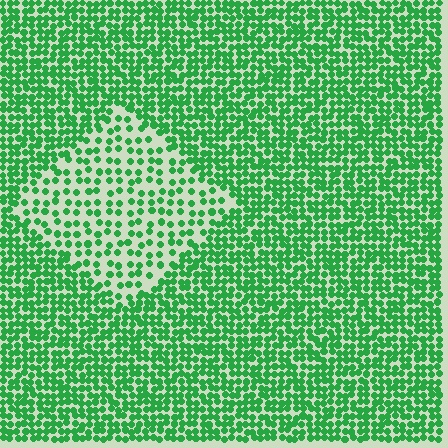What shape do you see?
I see a diamond.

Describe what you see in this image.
The image contains small green elements arranged at two different densities. A diamond-shaped region is visible where the elements are less densely packed than the surrounding area.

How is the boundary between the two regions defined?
The boundary is defined by a change in element density (approximately 2.1x ratio). All elements are the same color, size, and shape.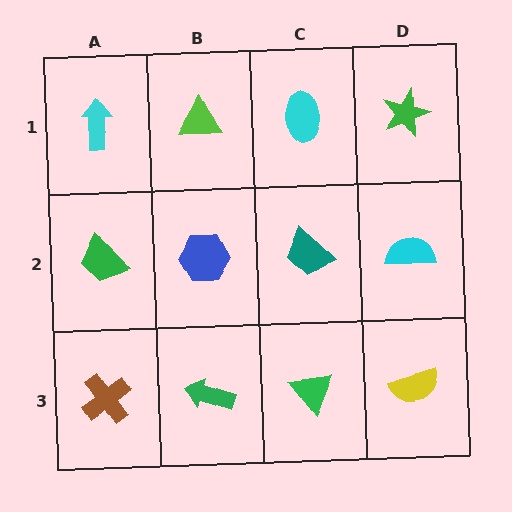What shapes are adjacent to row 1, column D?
A cyan semicircle (row 2, column D), a cyan ellipse (row 1, column C).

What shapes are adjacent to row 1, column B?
A blue hexagon (row 2, column B), a cyan arrow (row 1, column A), a cyan ellipse (row 1, column C).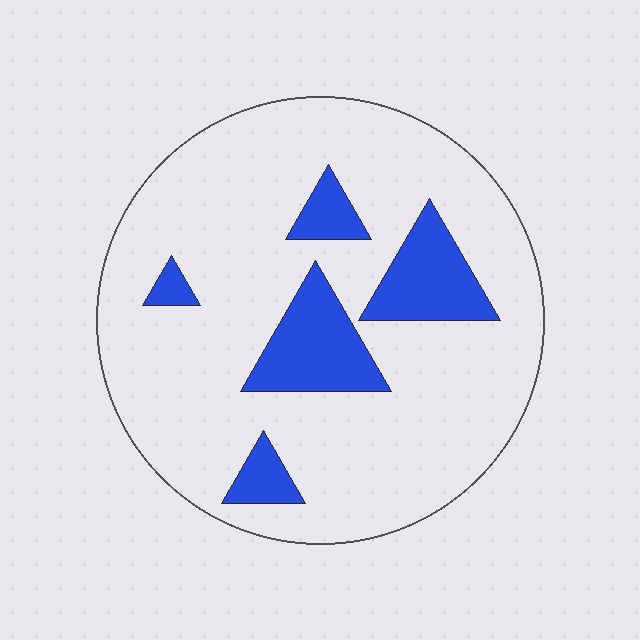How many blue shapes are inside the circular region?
5.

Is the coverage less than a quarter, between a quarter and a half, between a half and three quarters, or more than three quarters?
Less than a quarter.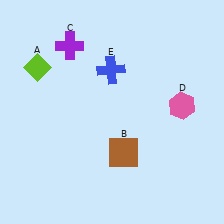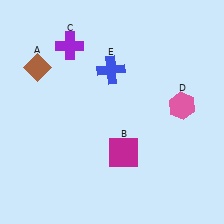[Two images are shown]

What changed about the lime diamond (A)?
In Image 1, A is lime. In Image 2, it changed to brown.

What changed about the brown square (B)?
In Image 1, B is brown. In Image 2, it changed to magenta.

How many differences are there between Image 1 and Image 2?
There are 2 differences between the two images.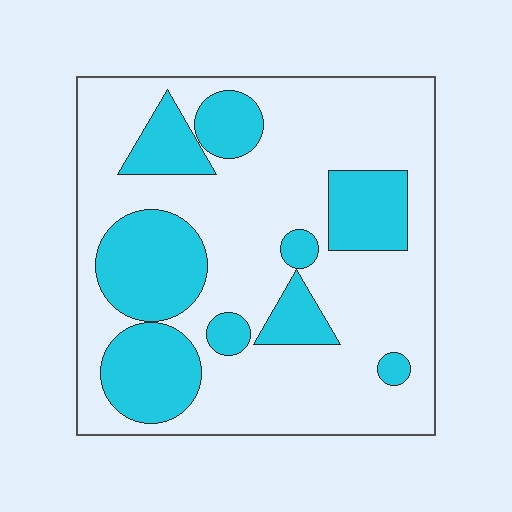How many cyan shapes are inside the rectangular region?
9.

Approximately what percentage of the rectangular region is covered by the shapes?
Approximately 30%.